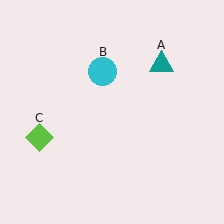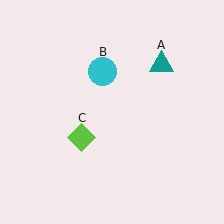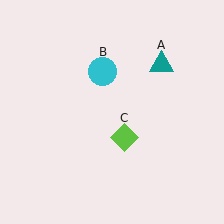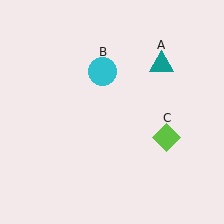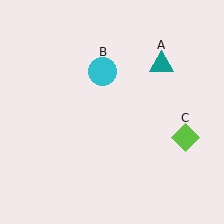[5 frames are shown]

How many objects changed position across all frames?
1 object changed position: lime diamond (object C).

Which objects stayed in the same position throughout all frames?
Teal triangle (object A) and cyan circle (object B) remained stationary.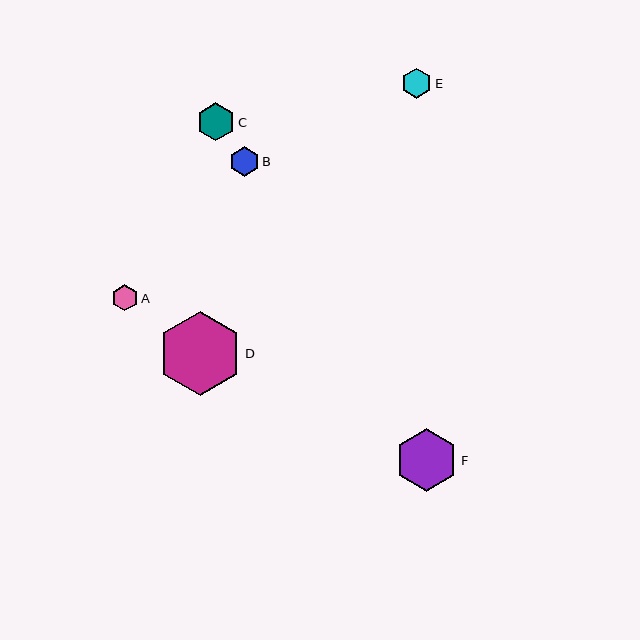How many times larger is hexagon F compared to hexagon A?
Hexagon F is approximately 2.4 times the size of hexagon A.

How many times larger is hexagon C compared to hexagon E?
Hexagon C is approximately 1.3 times the size of hexagon E.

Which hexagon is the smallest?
Hexagon A is the smallest with a size of approximately 26 pixels.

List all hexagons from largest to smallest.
From largest to smallest: D, F, C, E, B, A.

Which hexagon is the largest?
Hexagon D is the largest with a size of approximately 84 pixels.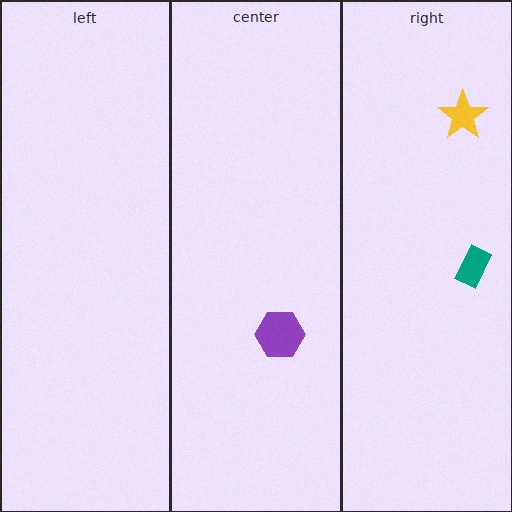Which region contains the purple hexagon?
The center region.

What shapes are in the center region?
The purple hexagon.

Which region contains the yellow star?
The right region.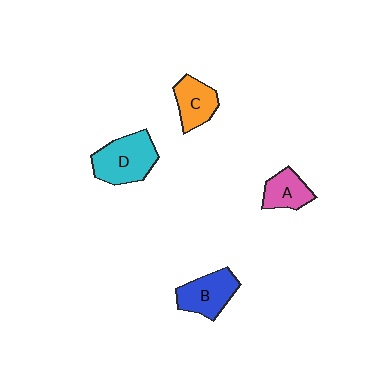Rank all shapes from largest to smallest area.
From largest to smallest: D (cyan), B (blue), C (orange), A (pink).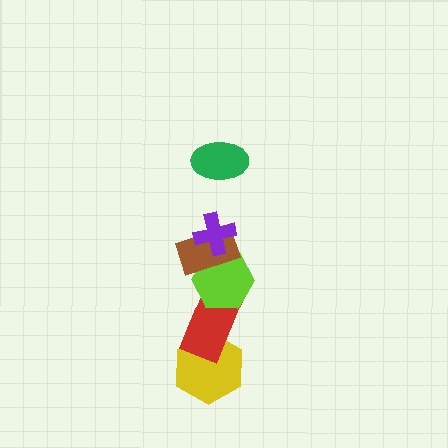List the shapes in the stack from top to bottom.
From top to bottom: the green ellipse, the purple cross, the brown rectangle, the lime hexagon, the red rectangle, the yellow hexagon.